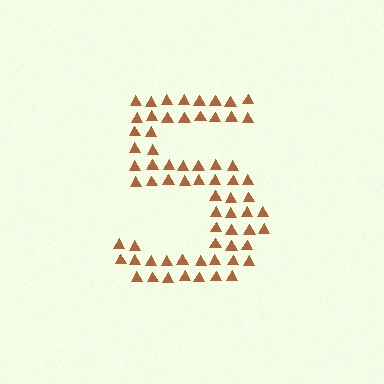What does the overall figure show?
The overall figure shows the digit 5.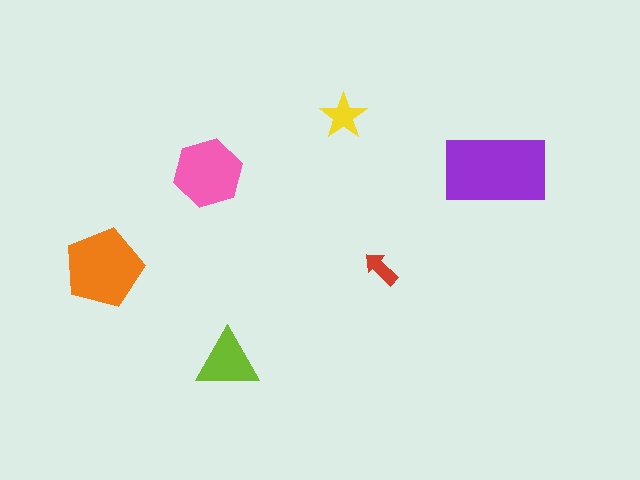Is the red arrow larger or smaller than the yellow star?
Smaller.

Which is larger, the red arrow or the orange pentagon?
The orange pentagon.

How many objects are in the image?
There are 6 objects in the image.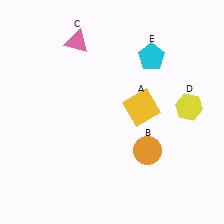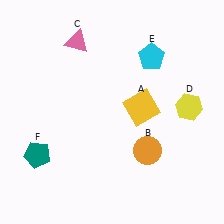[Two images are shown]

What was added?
A teal pentagon (F) was added in Image 2.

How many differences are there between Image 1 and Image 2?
There is 1 difference between the two images.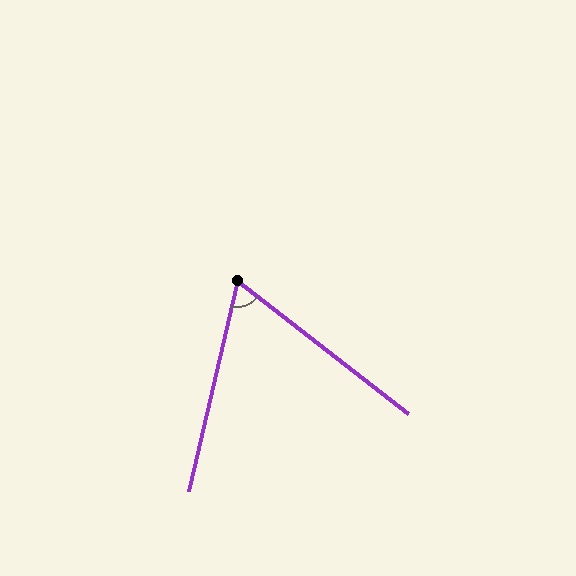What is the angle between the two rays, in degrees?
Approximately 65 degrees.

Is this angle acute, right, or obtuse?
It is acute.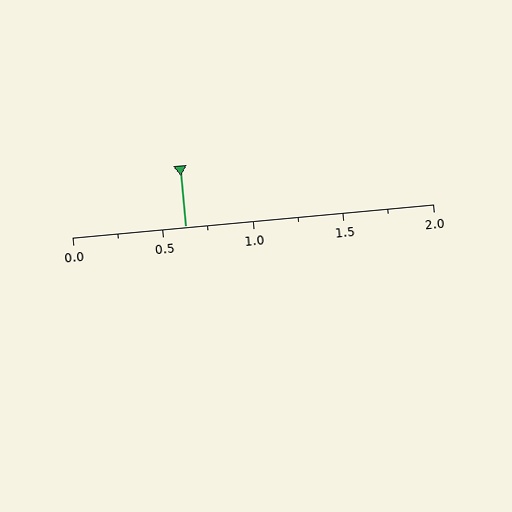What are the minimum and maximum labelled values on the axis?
The axis runs from 0.0 to 2.0.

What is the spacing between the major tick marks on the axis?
The major ticks are spaced 0.5 apart.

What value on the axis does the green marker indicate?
The marker indicates approximately 0.62.